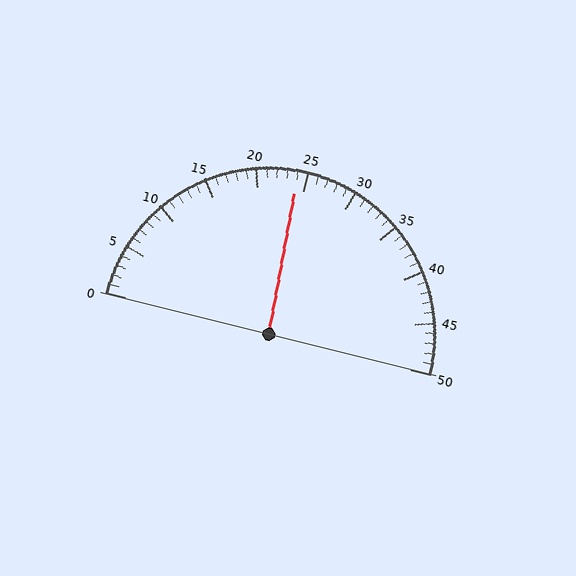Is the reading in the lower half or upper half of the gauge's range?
The reading is in the lower half of the range (0 to 50).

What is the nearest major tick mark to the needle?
The nearest major tick mark is 25.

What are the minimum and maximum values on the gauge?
The gauge ranges from 0 to 50.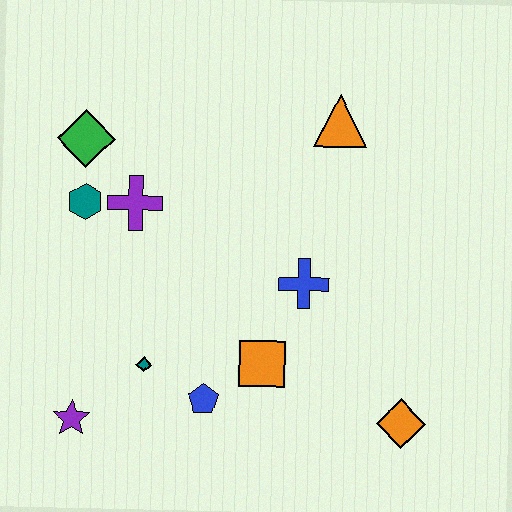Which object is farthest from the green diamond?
The orange diamond is farthest from the green diamond.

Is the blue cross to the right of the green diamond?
Yes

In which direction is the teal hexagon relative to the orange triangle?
The teal hexagon is to the left of the orange triangle.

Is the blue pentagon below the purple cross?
Yes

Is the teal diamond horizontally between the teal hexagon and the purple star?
No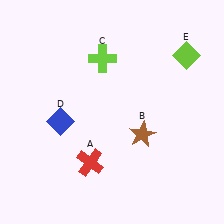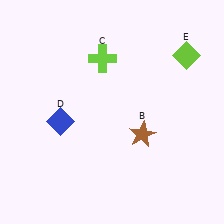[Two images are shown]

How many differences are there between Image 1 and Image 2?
There is 1 difference between the two images.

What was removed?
The red cross (A) was removed in Image 2.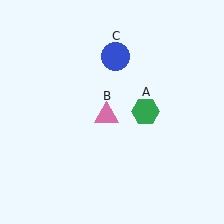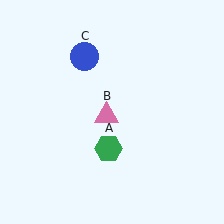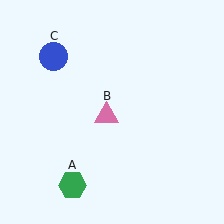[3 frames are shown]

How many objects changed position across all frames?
2 objects changed position: green hexagon (object A), blue circle (object C).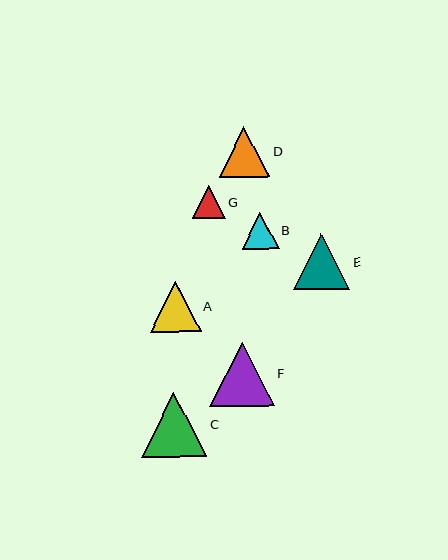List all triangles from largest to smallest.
From largest to smallest: C, F, E, A, D, B, G.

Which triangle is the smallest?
Triangle G is the smallest with a size of approximately 32 pixels.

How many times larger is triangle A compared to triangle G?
Triangle A is approximately 1.6 times the size of triangle G.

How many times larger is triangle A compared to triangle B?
Triangle A is approximately 1.4 times the size of triangle B.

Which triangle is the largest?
Triangle C is the largest with a size of approximately 65 pixels.